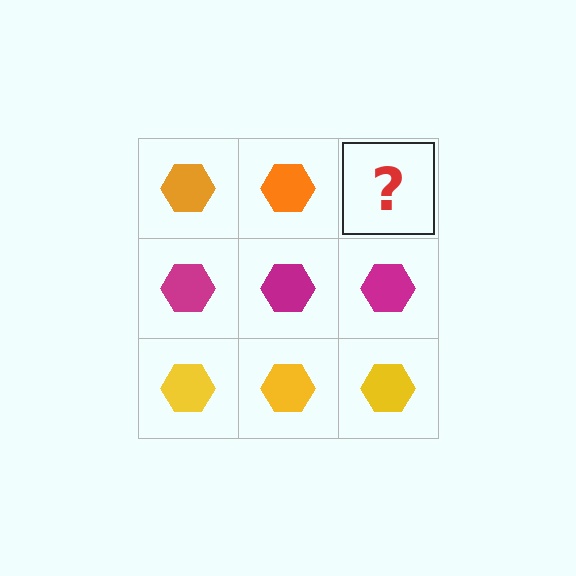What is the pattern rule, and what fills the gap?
The rule is that each row has a consistent color. The gap should be filled with an orange hexagon.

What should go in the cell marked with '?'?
The missing cell should contain an orange hexagon.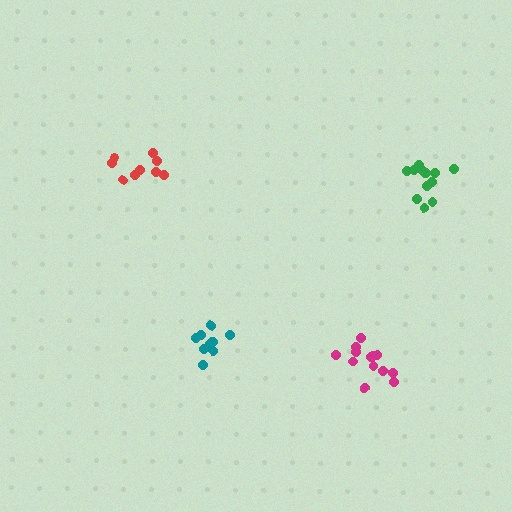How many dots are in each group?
Group 1: 10 dots, Group 2: 14 dots, Group 3: 13 dots, Group 4: 9 dots (46 total).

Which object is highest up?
The red cluster is topmost.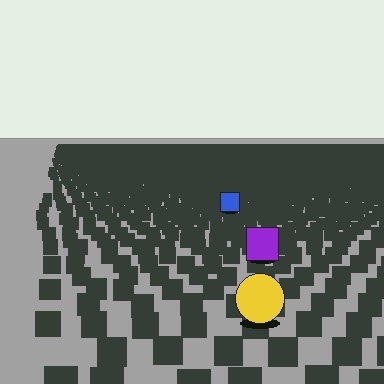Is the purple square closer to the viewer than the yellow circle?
No. The yellow circle is closer — you can tell from the texture gradient: the ground texture is coarser near it.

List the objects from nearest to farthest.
From nearest to farthest: the yellow circle, the purple square, the blue square.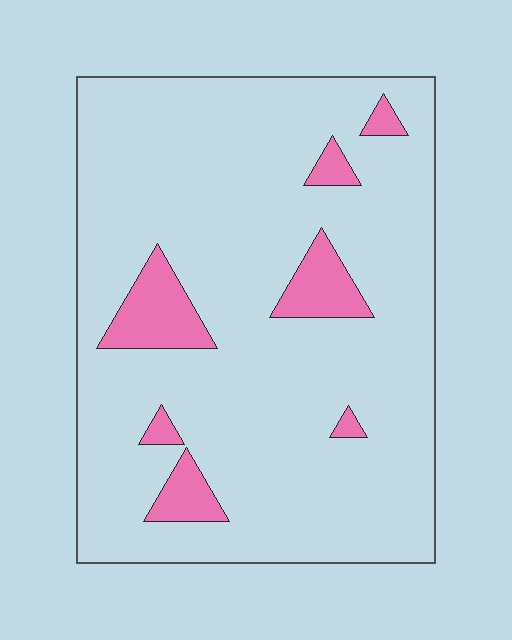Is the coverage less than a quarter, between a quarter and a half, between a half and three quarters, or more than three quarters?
Less than a quarter.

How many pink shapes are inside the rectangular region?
7.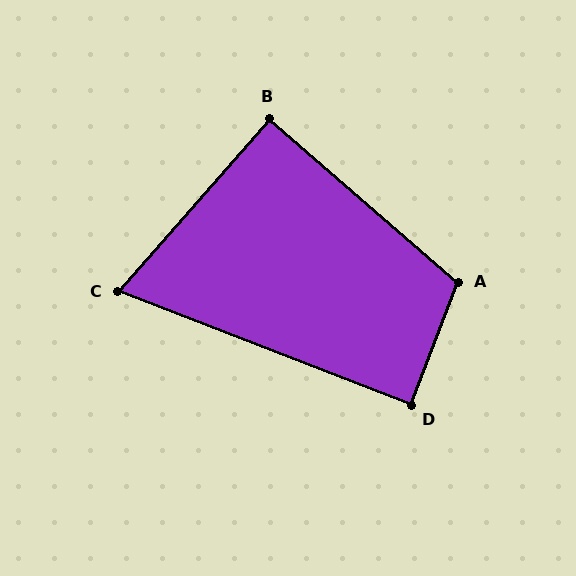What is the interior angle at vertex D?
Approximately 90 degrees (approximately right).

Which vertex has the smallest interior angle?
C, at approximately 70 degrees.